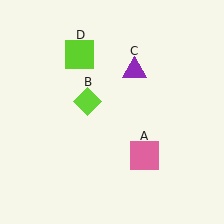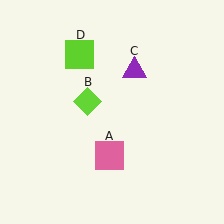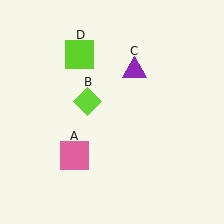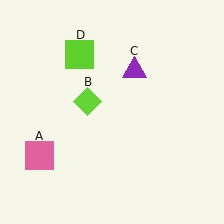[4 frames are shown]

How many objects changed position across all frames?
1 object changed position: pink square (object A).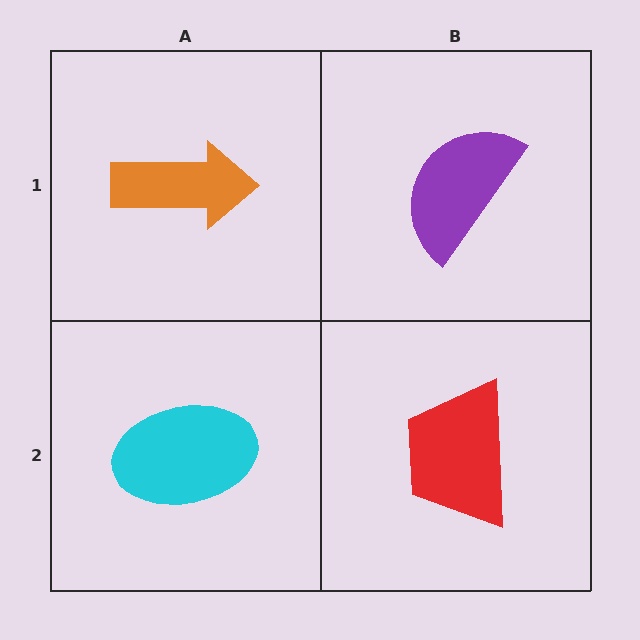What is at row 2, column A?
A cyan ellipse.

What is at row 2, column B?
A red trapezoid.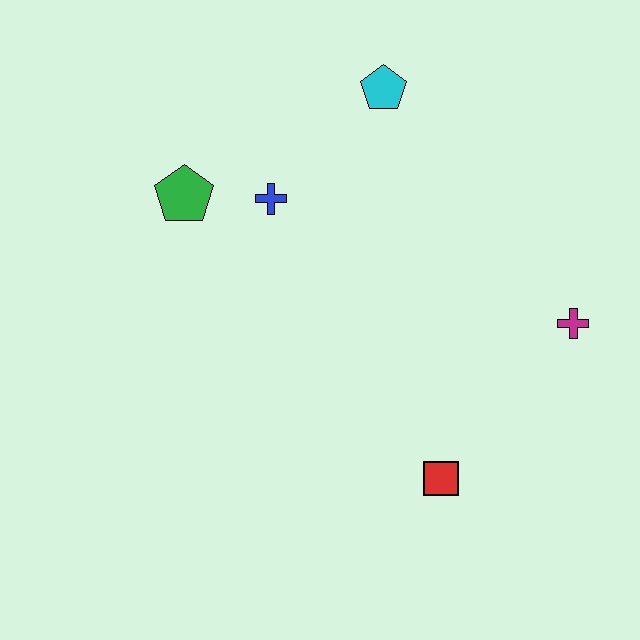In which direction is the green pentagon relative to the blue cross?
The green pentagon is to the left of the blue cross.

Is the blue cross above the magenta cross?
Yes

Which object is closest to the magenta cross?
The red square is closest to the magenta cross.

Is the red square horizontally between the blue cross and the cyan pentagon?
No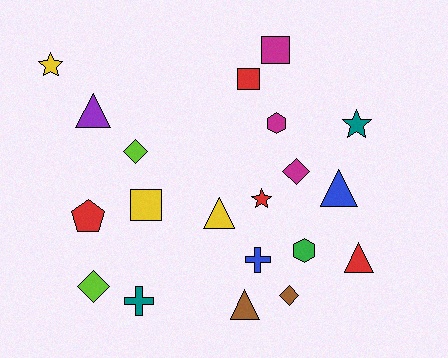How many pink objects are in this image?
There are no pink objects.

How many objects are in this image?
There are 20 objects.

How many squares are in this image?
There are 3 squares.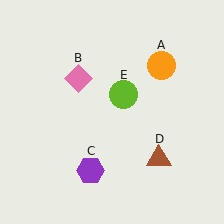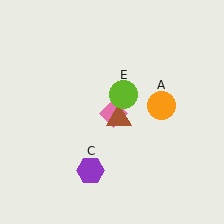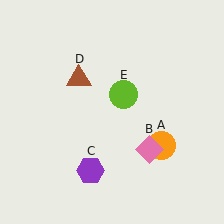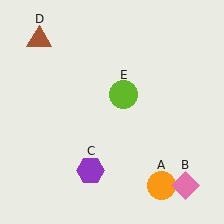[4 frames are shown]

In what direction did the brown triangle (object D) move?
The brown triangle (object D) moved up and to the left.